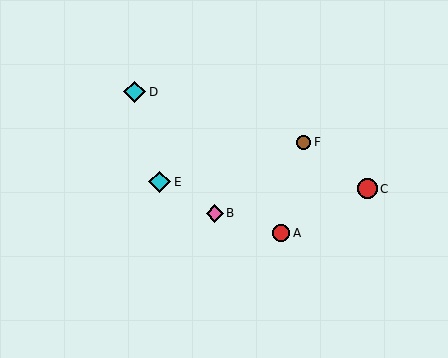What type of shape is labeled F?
Shape F is a brown circle.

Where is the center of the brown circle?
The center of the brown circle is at (304, 142).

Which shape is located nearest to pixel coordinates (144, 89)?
The cyan diamond (labeled D) at (135, 92) is nearest to that location.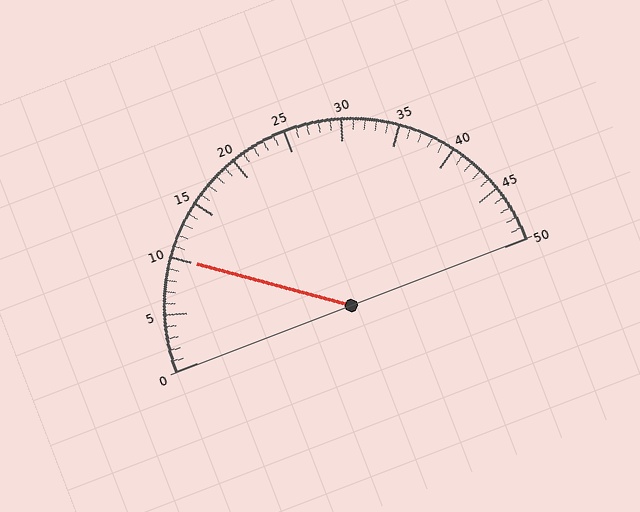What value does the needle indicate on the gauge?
The needle indicates approximately 10.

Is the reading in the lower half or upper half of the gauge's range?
The reading is in the lower half of the range (0 to 50).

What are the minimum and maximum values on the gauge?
The gauge ranges from 0 to 50.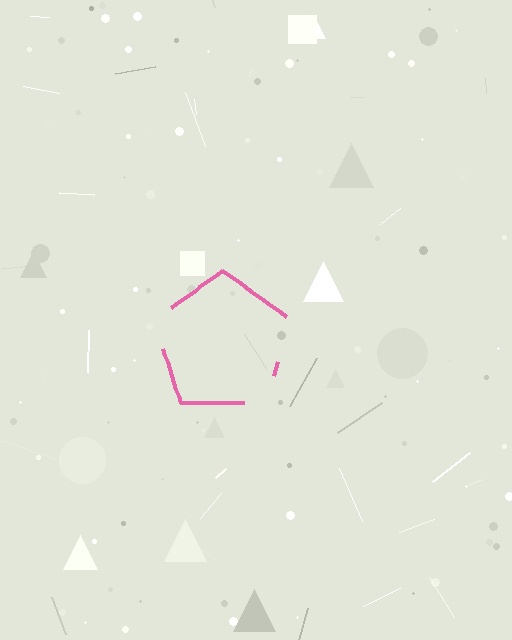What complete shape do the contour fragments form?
The contour fragments form a pentagon.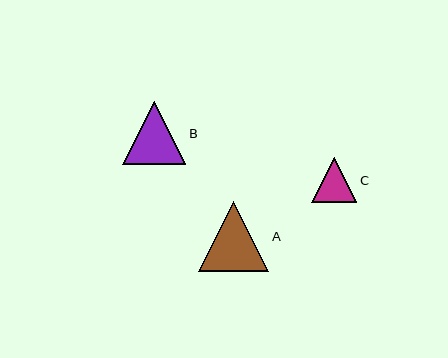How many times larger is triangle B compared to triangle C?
Triangle B is approximately 1.4 times the size of triangle C.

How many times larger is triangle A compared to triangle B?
Triangle A is approximately 1.1 times the size of triangle B.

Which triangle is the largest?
Triangle A is the largest with a size of approximately 70 pixels.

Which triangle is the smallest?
Triangle C is the smallest with a size of approximately 45 pixels.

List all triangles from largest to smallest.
From largest to smallest: A, B, C.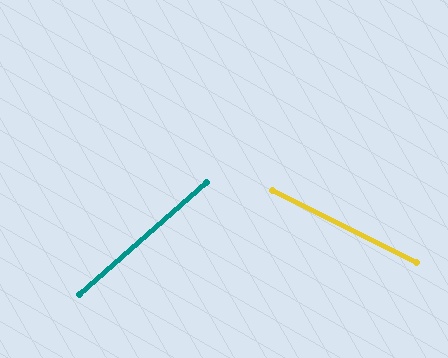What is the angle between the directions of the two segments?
Approximately 68 degrees.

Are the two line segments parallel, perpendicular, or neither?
Neither parallel nor perpendicular — they differ by about 68°.